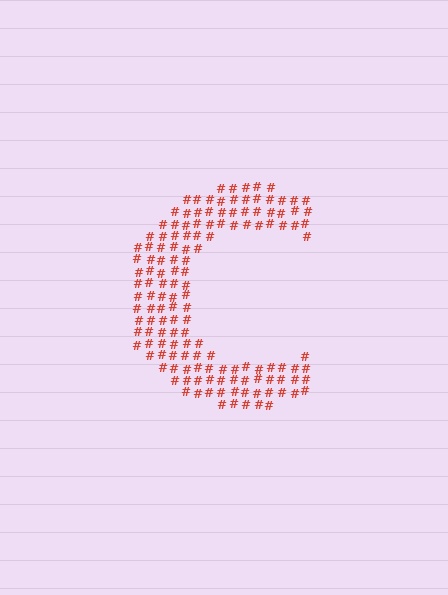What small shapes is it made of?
It is made of small hash symbols.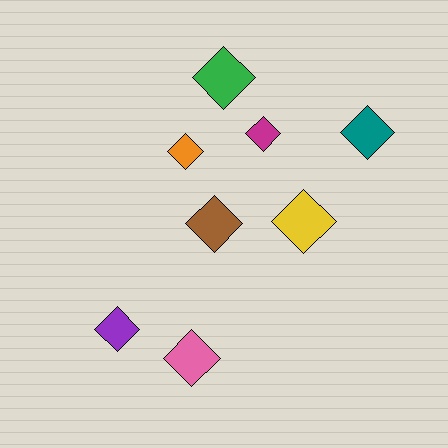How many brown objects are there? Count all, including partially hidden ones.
There is 1 brown object.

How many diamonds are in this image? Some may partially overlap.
There are 8 diamonds.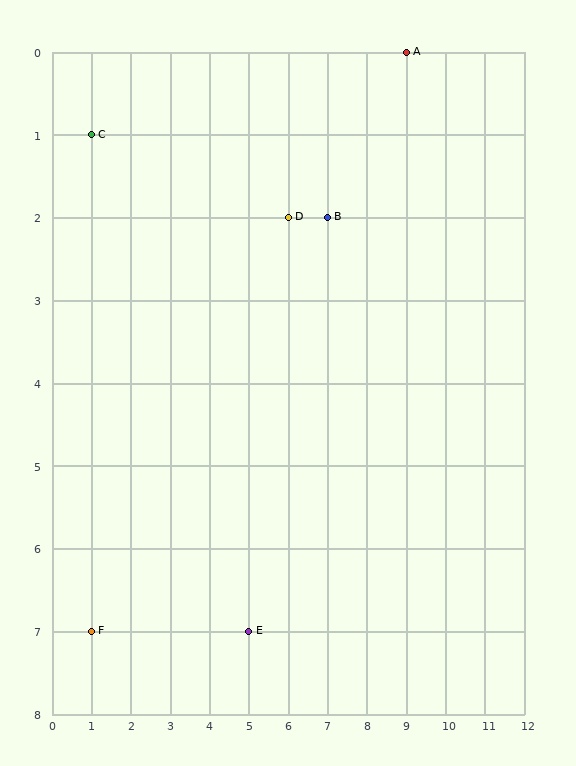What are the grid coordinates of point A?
Point A is at grid coordinates (9, 0).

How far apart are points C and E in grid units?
Points C and E are 4 columns and 6 rows apart (about 7.2 grid units diagonally).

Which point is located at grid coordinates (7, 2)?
Point B is at (7, 2).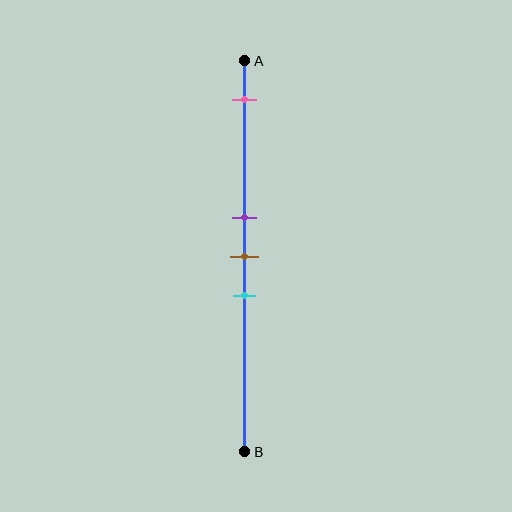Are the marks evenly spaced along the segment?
No, the marks are not evenly spaced.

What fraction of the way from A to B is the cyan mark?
The cyan mark is approximately 60% (0.6) of the way from A to B.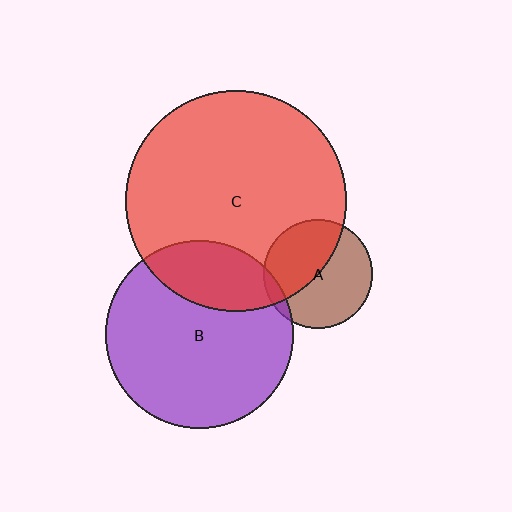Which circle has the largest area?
Circle C (red).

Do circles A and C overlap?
Yes.